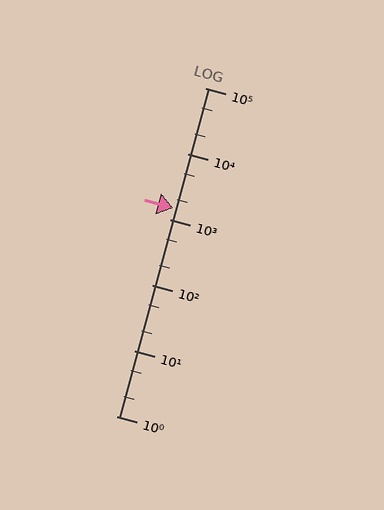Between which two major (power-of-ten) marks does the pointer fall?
The pointer is between 1000 and 10000.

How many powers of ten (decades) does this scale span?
The scale spans 5 decades, from 1 to 100000.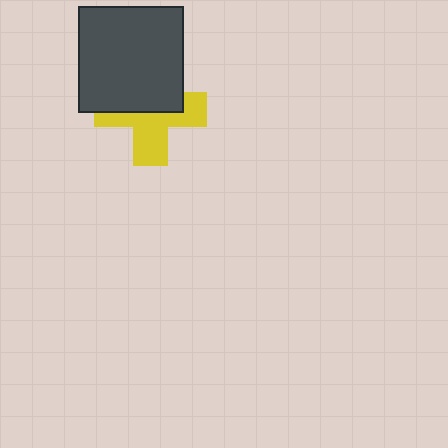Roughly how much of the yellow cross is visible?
About half of it is visible (roughly 51%).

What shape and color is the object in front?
The object in front is a dark gray square.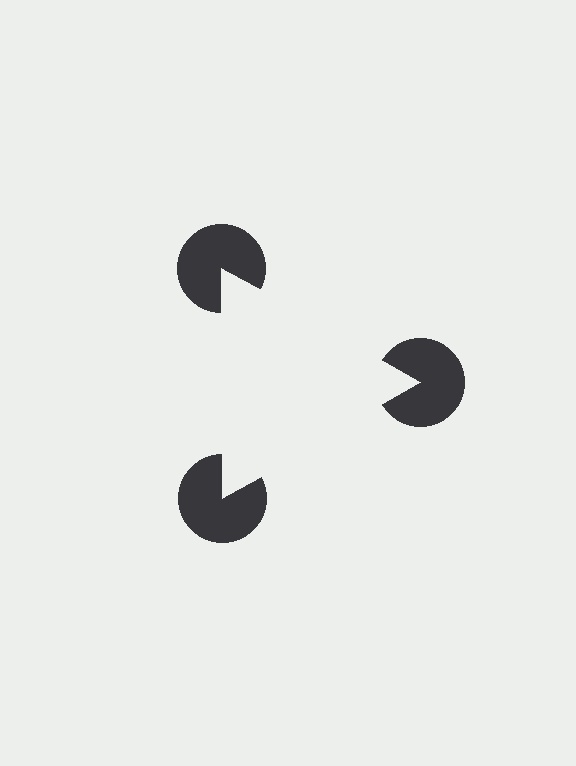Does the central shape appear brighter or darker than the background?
It typically appears slightly brighter than the background, even though no actual brightness change is drawn.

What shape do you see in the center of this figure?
An illusory triangle — its edges are inferred from the aligned wedge cuts in the pac-man discs, not physically drawn.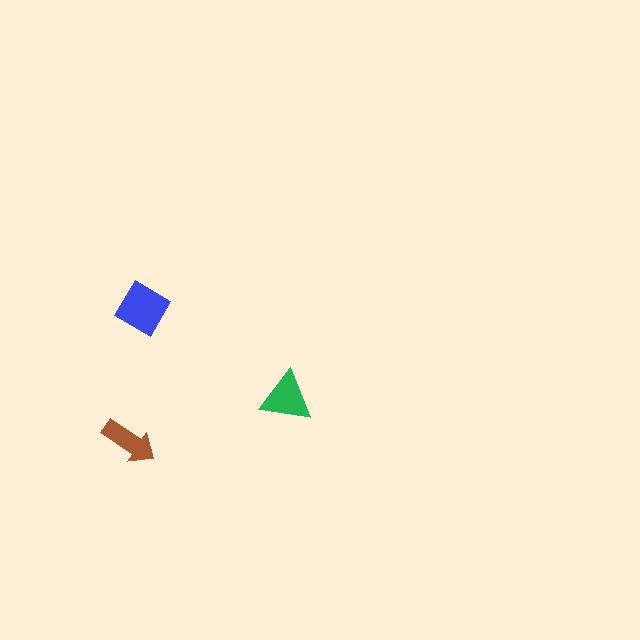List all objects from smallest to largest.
The brown arrow, the green triangle, the blue diamond.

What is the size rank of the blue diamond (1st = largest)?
1st.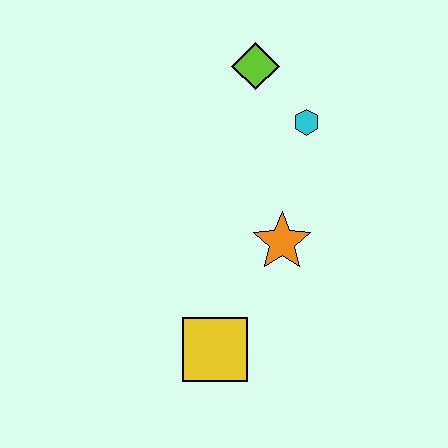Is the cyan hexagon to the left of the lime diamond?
No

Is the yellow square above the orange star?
No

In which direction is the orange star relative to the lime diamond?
The orange star is below the lime diamond.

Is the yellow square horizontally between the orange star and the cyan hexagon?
No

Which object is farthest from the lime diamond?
The yellow square is farthest from the lime diamond.